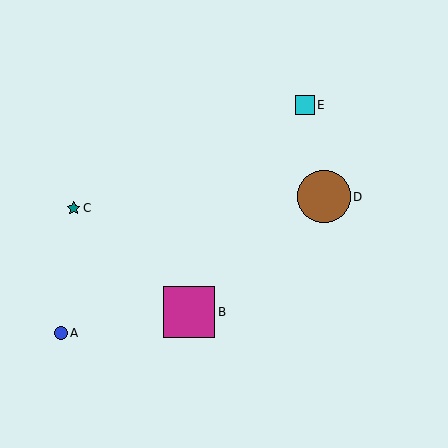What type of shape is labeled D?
Shape D is a brown circle.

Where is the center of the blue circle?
The center of the blue circle is at (61, 333).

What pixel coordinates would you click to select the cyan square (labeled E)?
Click at (305, 105) to select the cyan square E.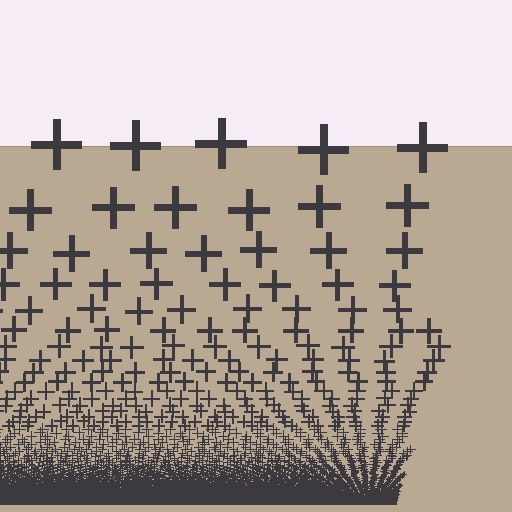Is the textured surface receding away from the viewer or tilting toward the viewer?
The surface appears to tilt toward the viewer. Texture elements get larger and sparser toward the top.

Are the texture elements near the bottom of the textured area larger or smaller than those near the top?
Smaller. The gradient is inverted — elements near the bottom are smaller and denser.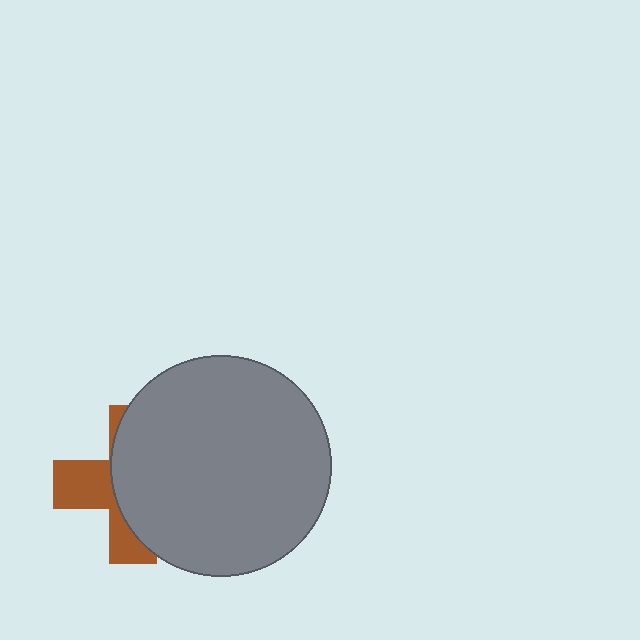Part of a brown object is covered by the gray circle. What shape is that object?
It is a cross.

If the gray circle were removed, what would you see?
You would see the complete brown cross.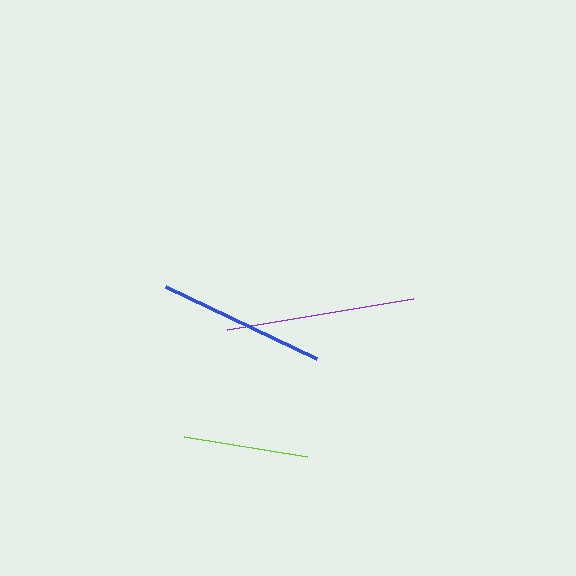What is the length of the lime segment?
The lime segment is approximately 124 pixels long.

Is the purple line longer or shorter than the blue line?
The purple line is longer than the blue line.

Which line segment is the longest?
The purple line is the longest at approximately 189 pixels.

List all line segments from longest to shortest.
From longest to shortest: purple, blue, lime.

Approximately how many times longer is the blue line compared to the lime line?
The blue line is approximately 1.3 times the length of the lime line.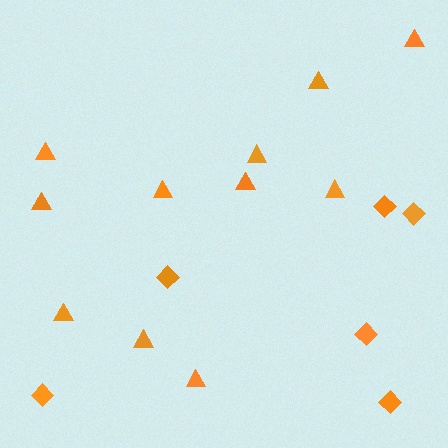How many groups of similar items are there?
There are 2 groups: one group of diamonds (6) and one group of triangles (11).